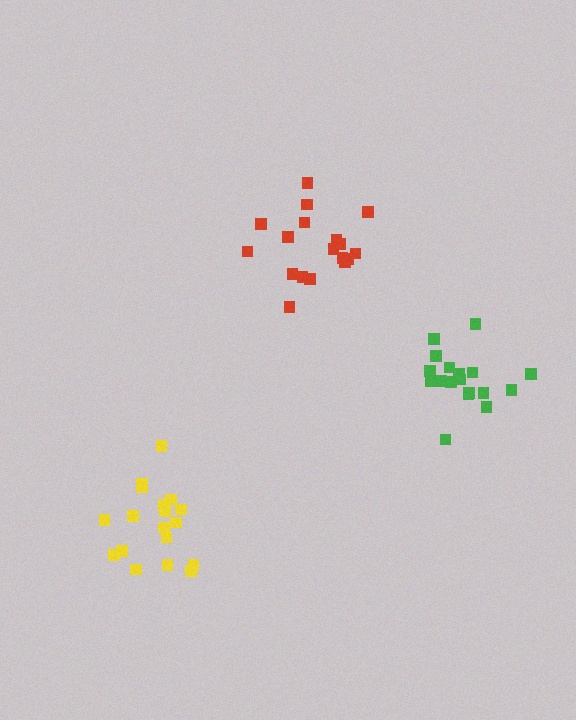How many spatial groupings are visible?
There are 3 spatial groupings.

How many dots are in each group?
Group 1: 18 dots, Group 2: 18 dots, Group 3: 18 dots (54 total).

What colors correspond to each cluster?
The clusters are colored: yellow, green, red.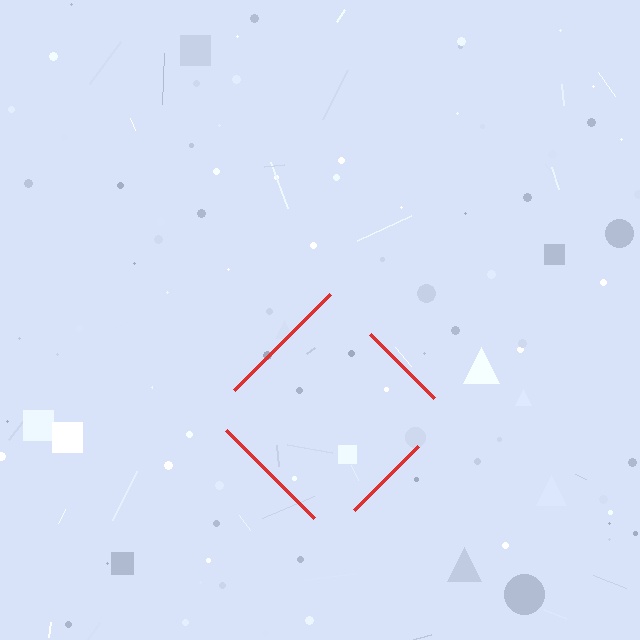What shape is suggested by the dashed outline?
The dashed outline suggests a diamond.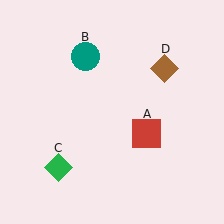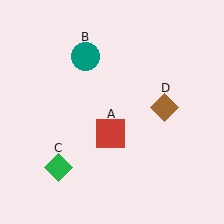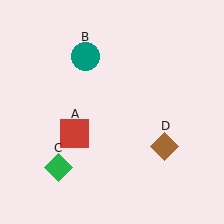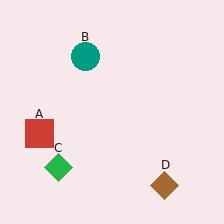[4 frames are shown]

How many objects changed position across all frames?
2 objects changed position: red square (object A), brown diamond (object D).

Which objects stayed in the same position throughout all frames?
Teal circle (object B) and green diamond (object C) remained stationary.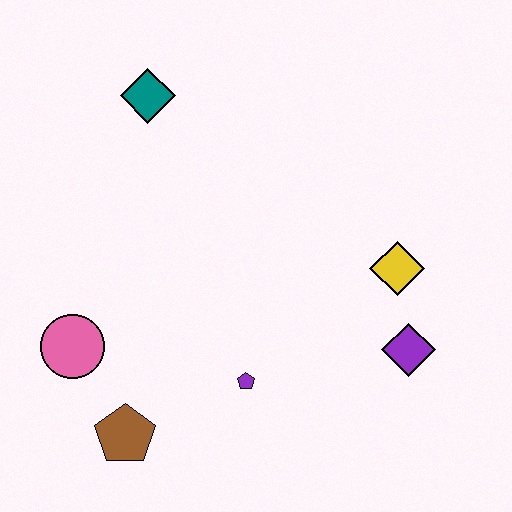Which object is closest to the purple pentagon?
The brown pentagon is closest to the purple pentagon.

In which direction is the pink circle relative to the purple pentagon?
The pink circle is to the left of the purple pentagon.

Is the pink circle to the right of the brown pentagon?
No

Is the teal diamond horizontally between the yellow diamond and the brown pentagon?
Yes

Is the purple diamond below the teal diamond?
Yes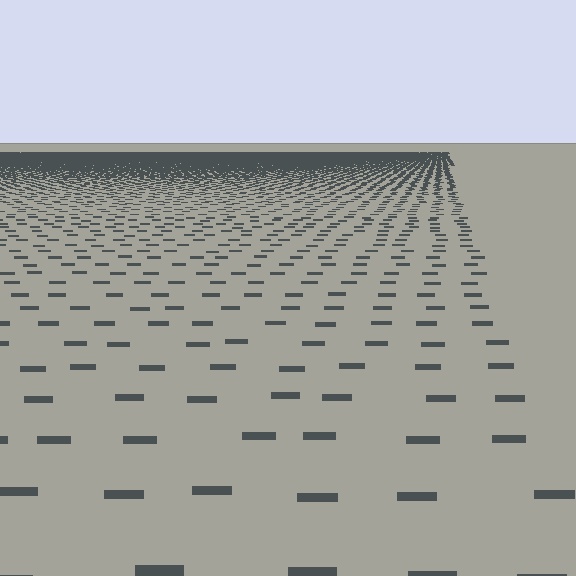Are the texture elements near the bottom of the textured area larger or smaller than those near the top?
Larger. Near the bottom, elements are closer to the viewer and appear at a bigger on-screen size.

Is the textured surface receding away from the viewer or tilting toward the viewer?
The surface is receding away from the viewer. Texture elements get smaller and denser toward the top.